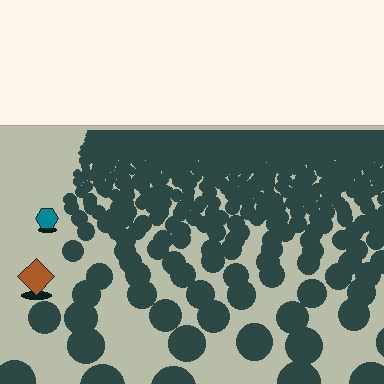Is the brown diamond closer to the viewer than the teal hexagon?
Yes. The brown diamond is closer — you can tell from the texture gradient: the ground texture is coarser near it.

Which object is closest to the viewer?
The brown diamond is closest. The texture marks near it are larger and more spread out.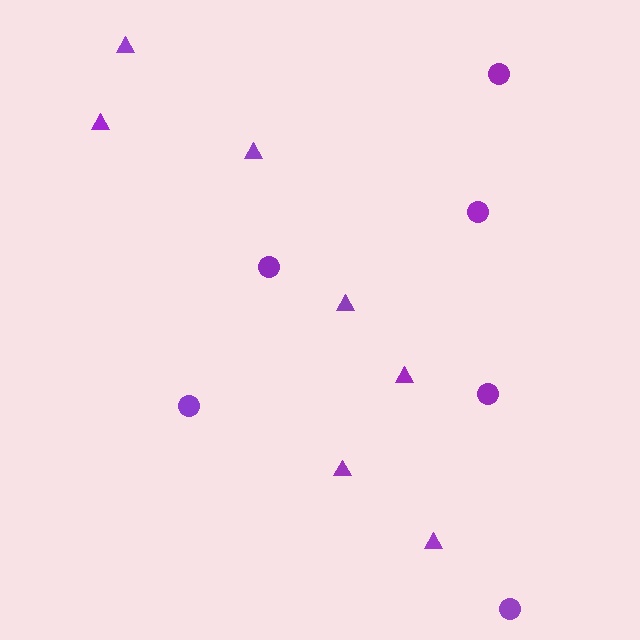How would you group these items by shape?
There are 2 groups: one group of triangles (7) and one group of circles (6).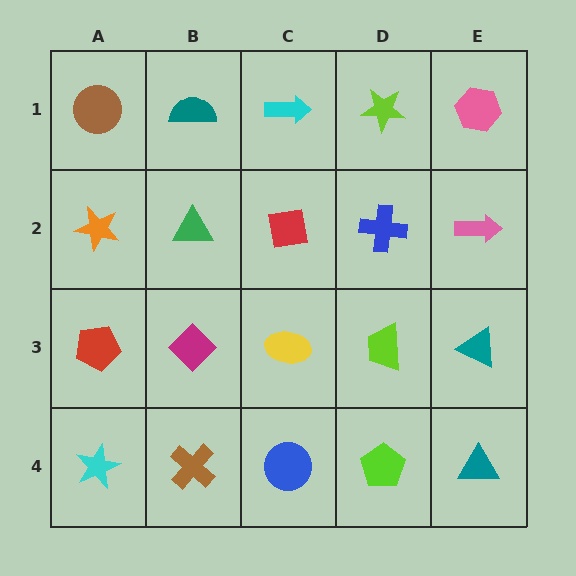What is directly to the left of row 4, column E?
A lime pentagon.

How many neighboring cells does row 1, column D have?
3.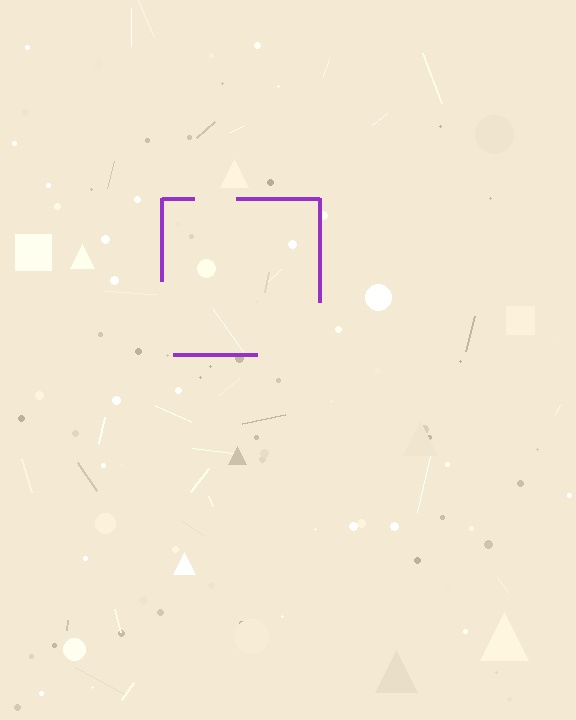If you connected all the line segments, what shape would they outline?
They would outline a square.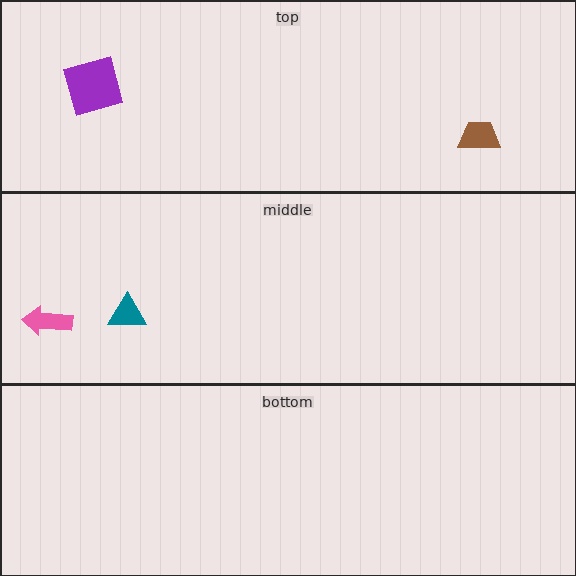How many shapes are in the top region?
2.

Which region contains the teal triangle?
The middle region.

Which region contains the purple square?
The top region.